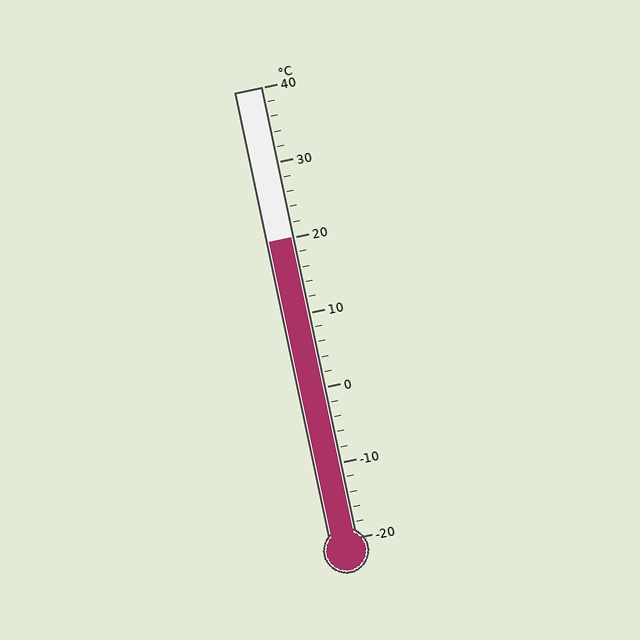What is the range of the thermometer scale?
The thermometer scale ranges from -20°C to 40°C.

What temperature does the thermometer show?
The thermometer shows approximately 20°C.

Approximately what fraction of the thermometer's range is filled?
The thermometer is filled to approximately 65% of its range.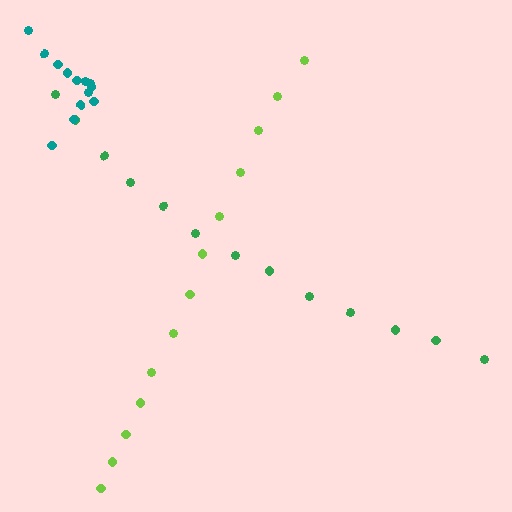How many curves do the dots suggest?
There are 3 distinct paths.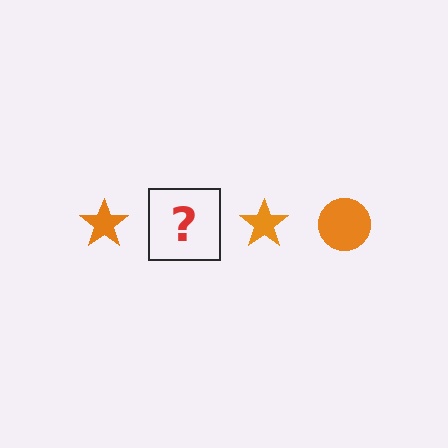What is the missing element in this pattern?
The missing element is an orange circle.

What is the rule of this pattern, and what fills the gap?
The rule is that the pattern cycles through star, circle shapes in orange. The gap should be filled with an orange circle.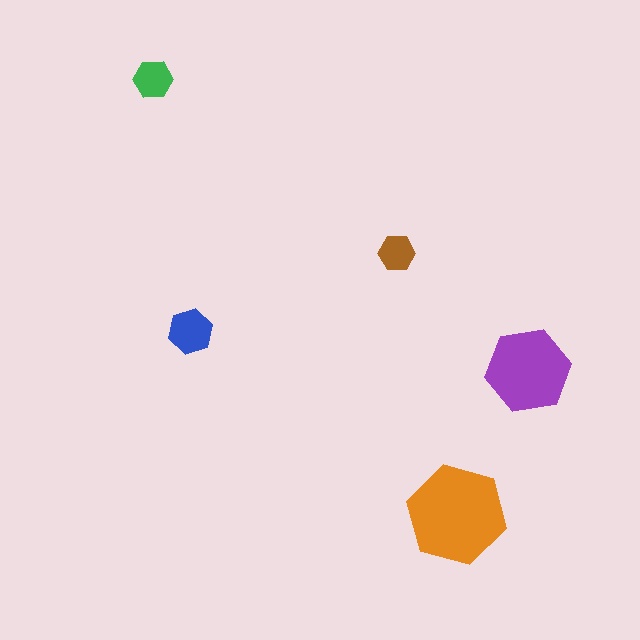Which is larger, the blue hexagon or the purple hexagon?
The purple one.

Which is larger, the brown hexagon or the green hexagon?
The green one.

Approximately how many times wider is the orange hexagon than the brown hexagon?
About 2.5 times wider.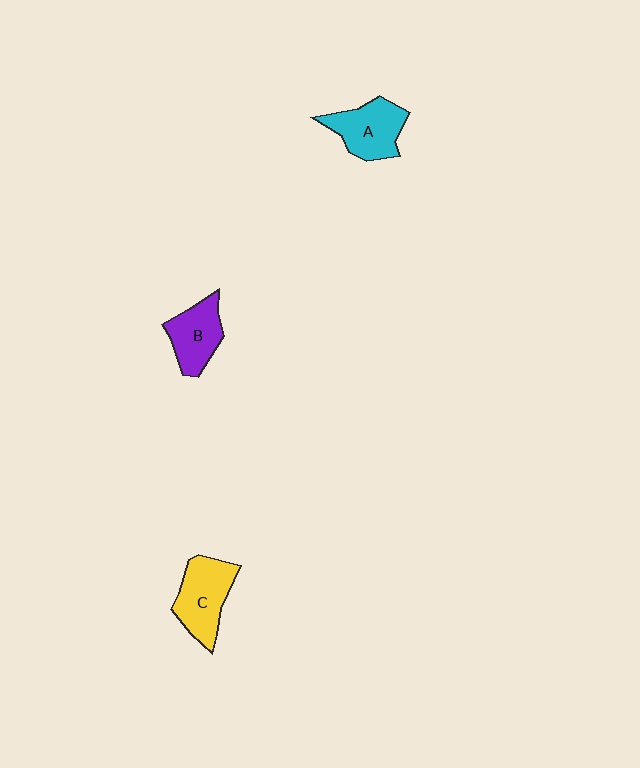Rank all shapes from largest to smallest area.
From largest to smallest: C (yellow), A (cyan), B (purple).